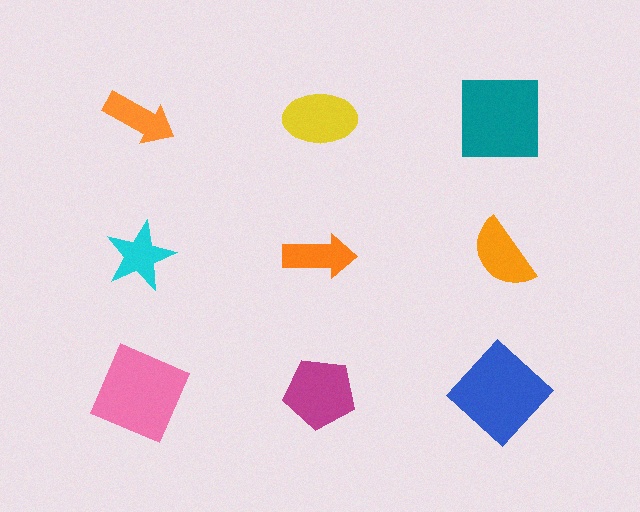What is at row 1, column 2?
A yellow ellipse.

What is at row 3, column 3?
A blue diamond.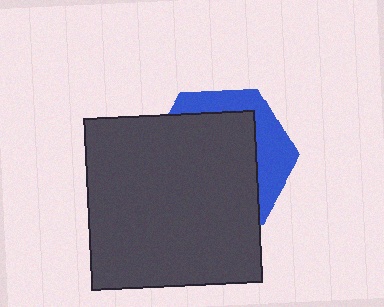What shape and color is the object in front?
The object in front is a dark gray square.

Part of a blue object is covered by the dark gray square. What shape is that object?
It is a hexagon.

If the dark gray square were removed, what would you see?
You would see the complete blue hexagon.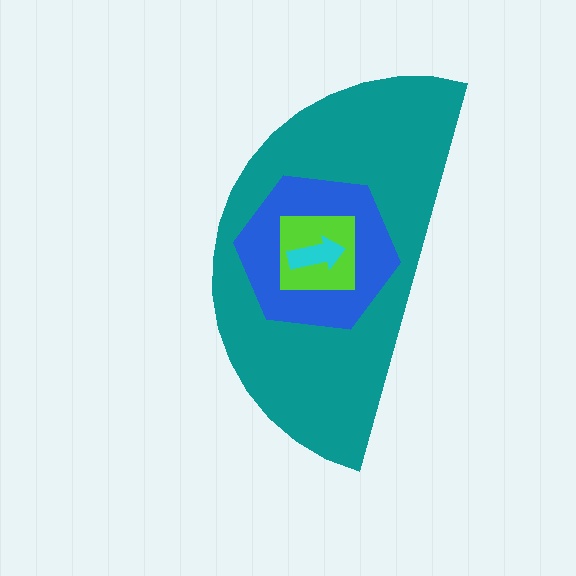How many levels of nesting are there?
4.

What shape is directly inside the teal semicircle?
The blue hexagon.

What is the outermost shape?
The teal semicircle.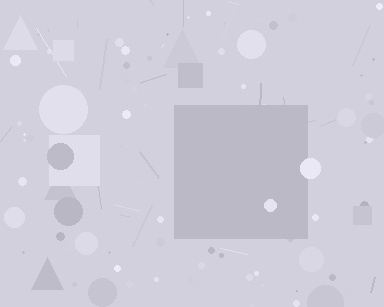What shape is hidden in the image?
A square is hidden in the image.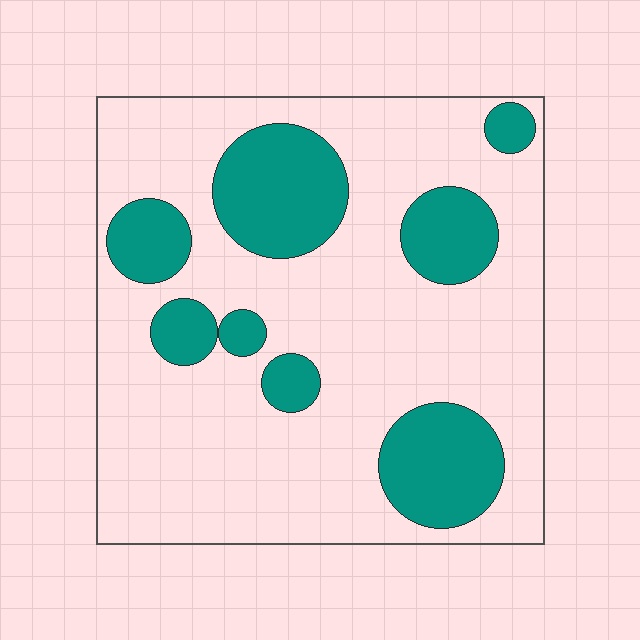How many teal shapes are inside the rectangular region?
8.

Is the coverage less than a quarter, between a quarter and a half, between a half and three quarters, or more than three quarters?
Between a quarter and a half.